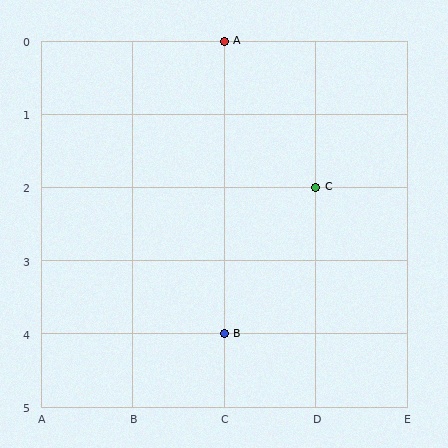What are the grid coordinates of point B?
Point B is at grid coordinates (C, 4).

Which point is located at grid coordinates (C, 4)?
Point B is at (C, 4).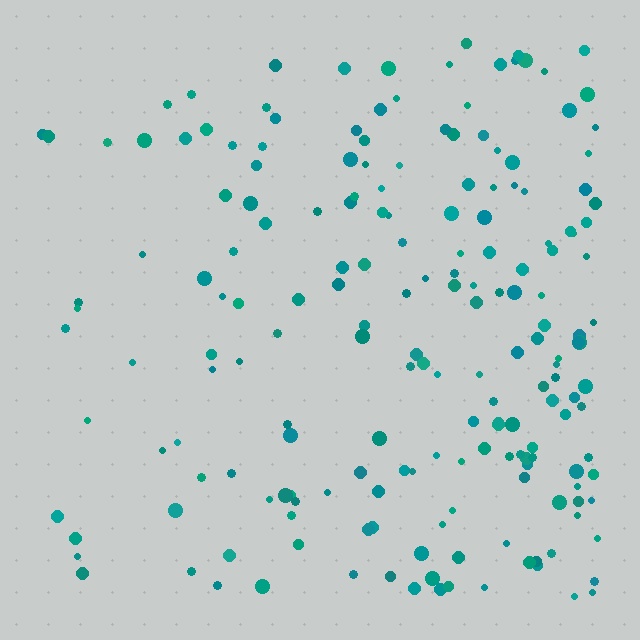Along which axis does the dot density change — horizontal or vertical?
Horizontal.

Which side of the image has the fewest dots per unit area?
The left.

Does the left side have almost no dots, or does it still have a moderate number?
Still a moderate number, just noticeably fewer than the right.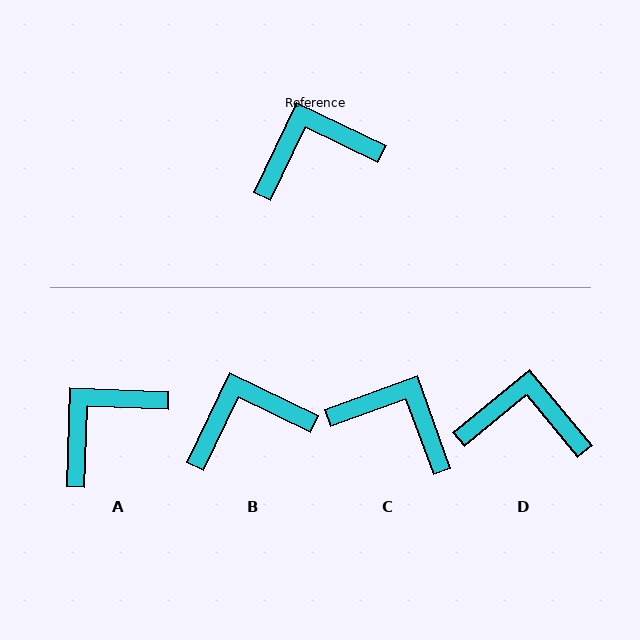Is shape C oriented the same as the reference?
No, it is off by about 44 degrees.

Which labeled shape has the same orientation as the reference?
B.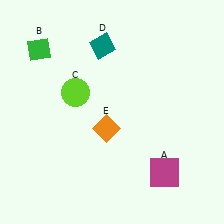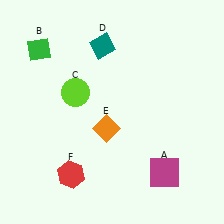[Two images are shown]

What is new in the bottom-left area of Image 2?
A red hexagon (F) was added in the bottom-left area of Image 2.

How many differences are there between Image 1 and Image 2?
There is 1 difference between the two images.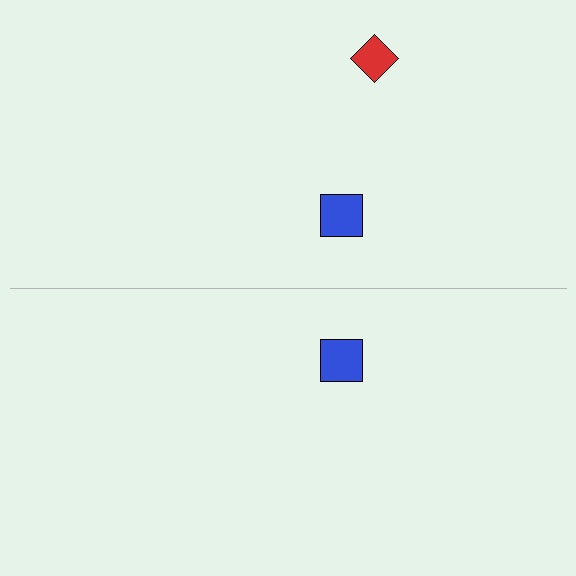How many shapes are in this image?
There are 3 shapes in this image.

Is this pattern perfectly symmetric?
No, the pattern is not perfectly symmetric. A red diamond is missing from the bottom side.